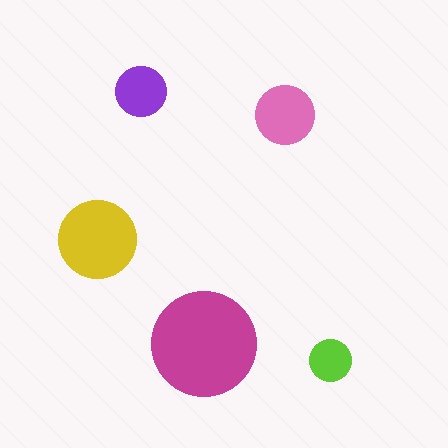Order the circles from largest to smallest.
the magenta one, the yellow one, the pink one, the purple one, the lime one.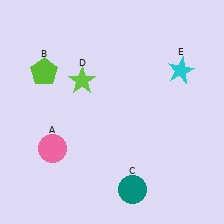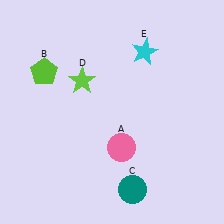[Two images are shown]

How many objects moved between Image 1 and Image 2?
2 objects moved between the two images.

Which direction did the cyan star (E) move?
The cyan star (E) moved left.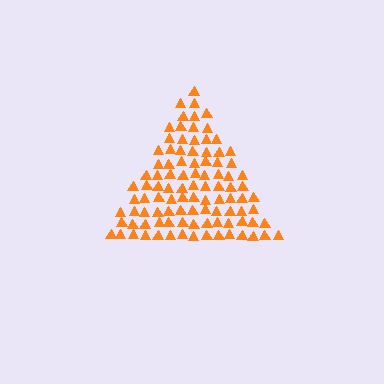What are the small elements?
The small elements are triangles.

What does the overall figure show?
The overall figure shows a triangle.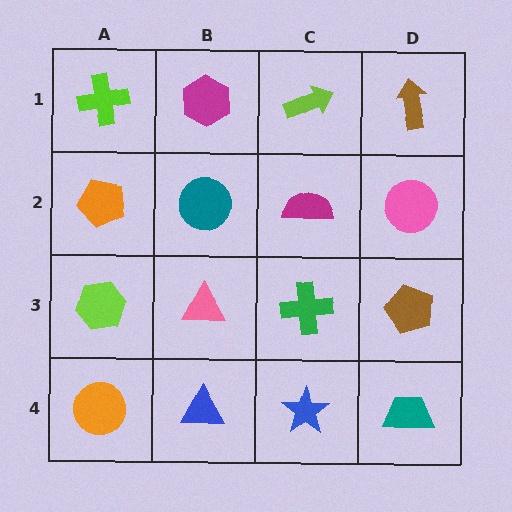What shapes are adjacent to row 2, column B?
A magenta hexagon (row 1, column B), a pink triangle (row 3, column B), an orange pentagon (row 2, column A), a magenta semicircle (row 2, column C).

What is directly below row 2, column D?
A brown pentagon.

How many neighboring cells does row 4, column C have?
3.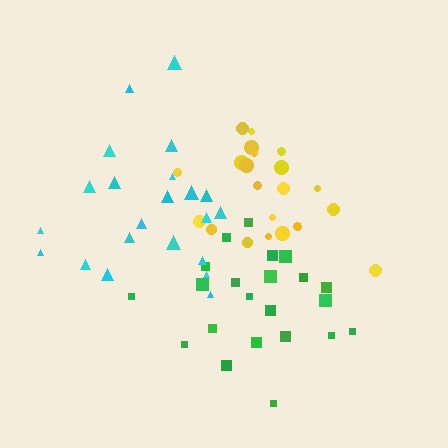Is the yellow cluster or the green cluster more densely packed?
Yellow.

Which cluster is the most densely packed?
Yellow.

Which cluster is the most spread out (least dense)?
Green.